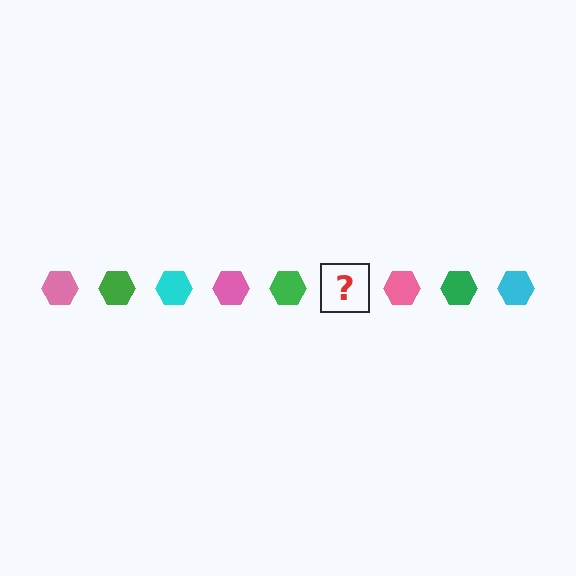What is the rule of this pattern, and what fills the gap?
The rule is that the pattern cycles through pink, green, cyan hexagons. The gap should be filled with a cyan hexagon.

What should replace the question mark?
The question mark should be replaced with a cyan hexagon.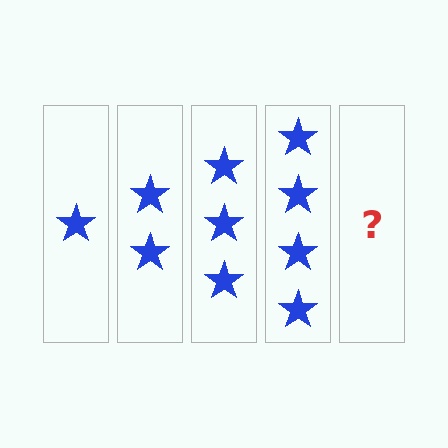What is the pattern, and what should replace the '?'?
The pattern is that each step adds one more star. The '?' should be 5 stars.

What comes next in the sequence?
The next element should be 5 stars.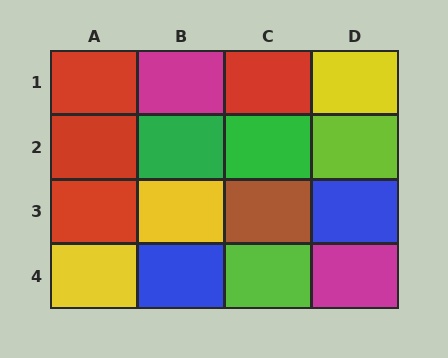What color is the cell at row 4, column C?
Lime.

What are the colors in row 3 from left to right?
Red, yellow, brown, blue.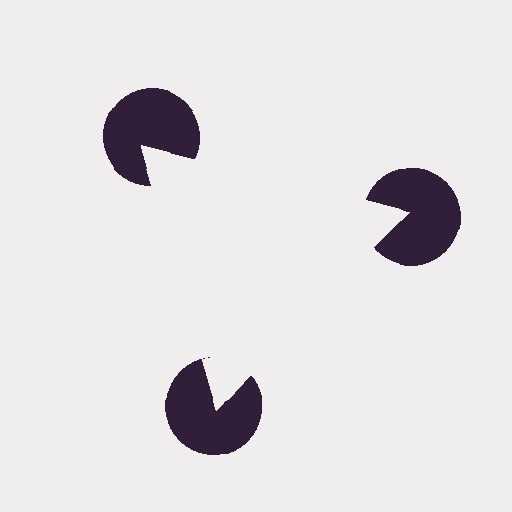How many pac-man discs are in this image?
There are 3 — one at each vertex of the illusory triangle.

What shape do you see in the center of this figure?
An illusory triangle — its edges are inferred from the aligned wedge cuts in the pac-man discs, not physically drawn.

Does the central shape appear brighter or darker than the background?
It typically appears slightly brighter than the background, even though no actual brightness change is drawn.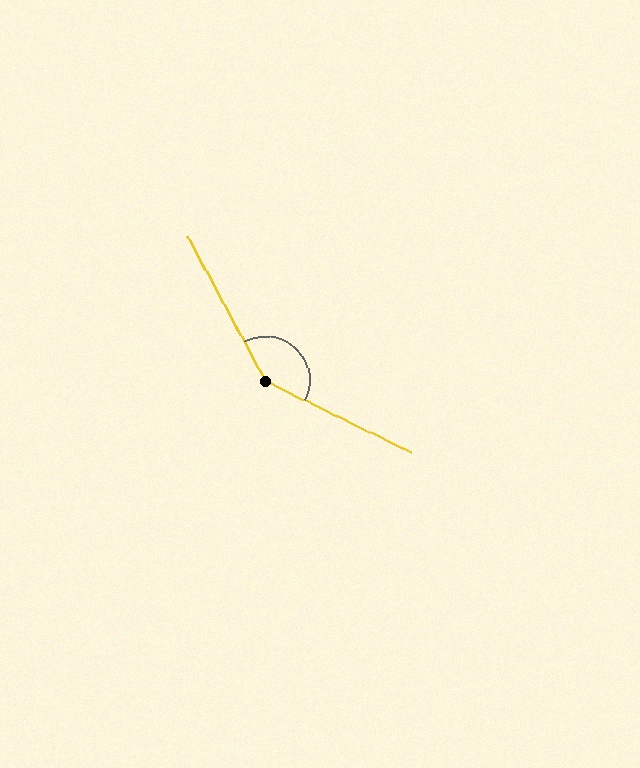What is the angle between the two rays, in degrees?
Approximately 144 degrees.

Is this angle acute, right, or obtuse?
It is obtuse.